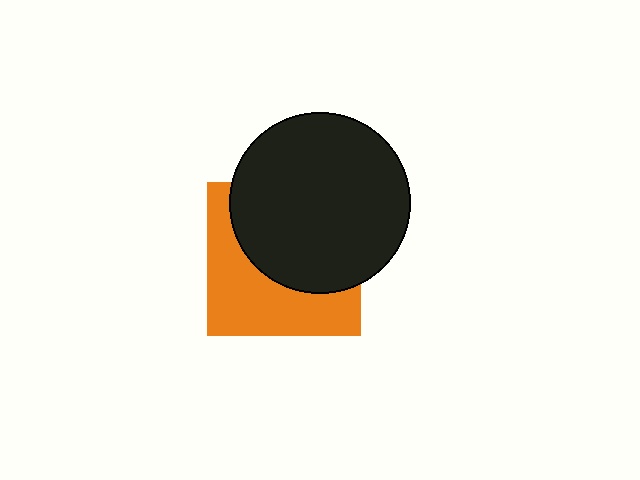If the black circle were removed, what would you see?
You would see the complete orange square.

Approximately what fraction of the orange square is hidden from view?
Roughly 55% of the orange square is hidden behind the black circle.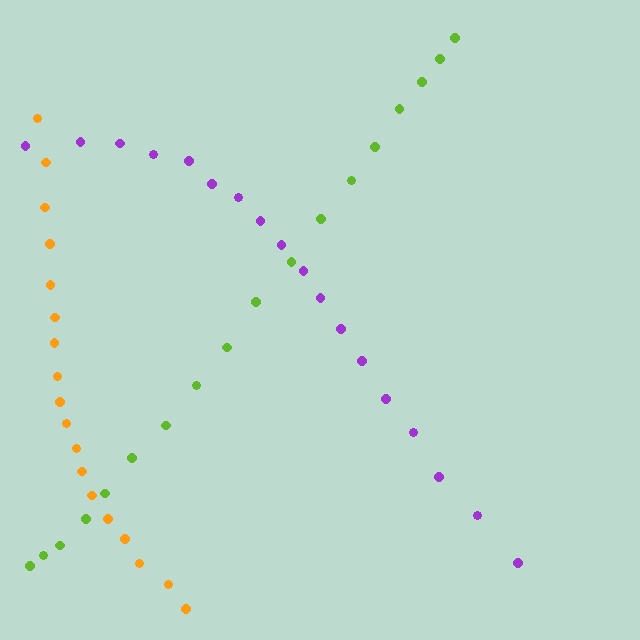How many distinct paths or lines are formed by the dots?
There are 3 distinct paths.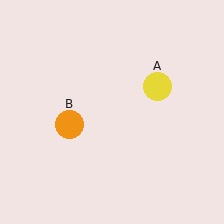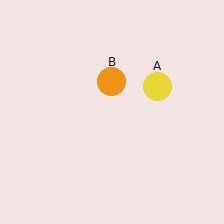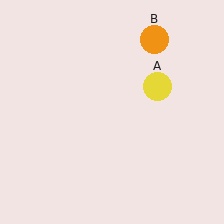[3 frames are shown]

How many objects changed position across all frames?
1 object changed position: orange circle (object B).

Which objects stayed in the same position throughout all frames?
Yellow circle (object A) remained stationary.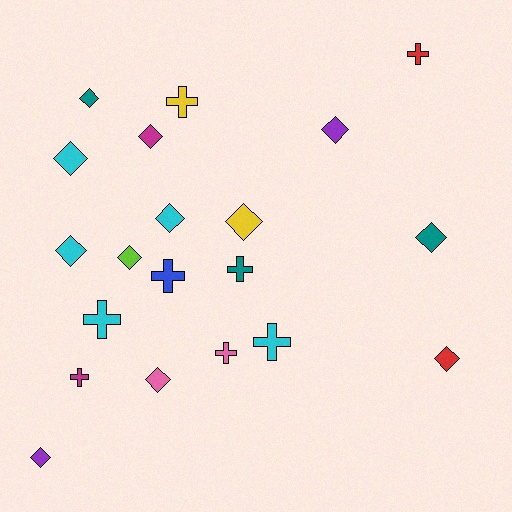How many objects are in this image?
There are 20 objects.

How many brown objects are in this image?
There are no brown objects.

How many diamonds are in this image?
There are 12 diamonds.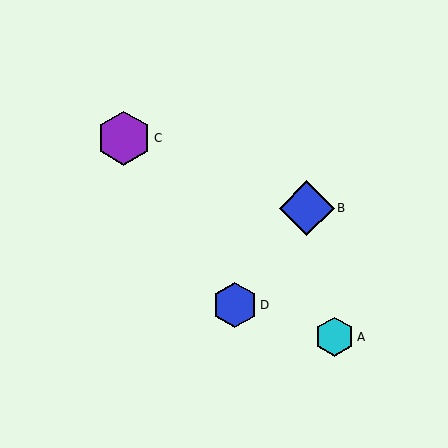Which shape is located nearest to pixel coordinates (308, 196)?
The blue diamond (labeled B) at (307, 208) is nearest to that location.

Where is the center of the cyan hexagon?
The center of the cyan hexagon is at (335, 337).